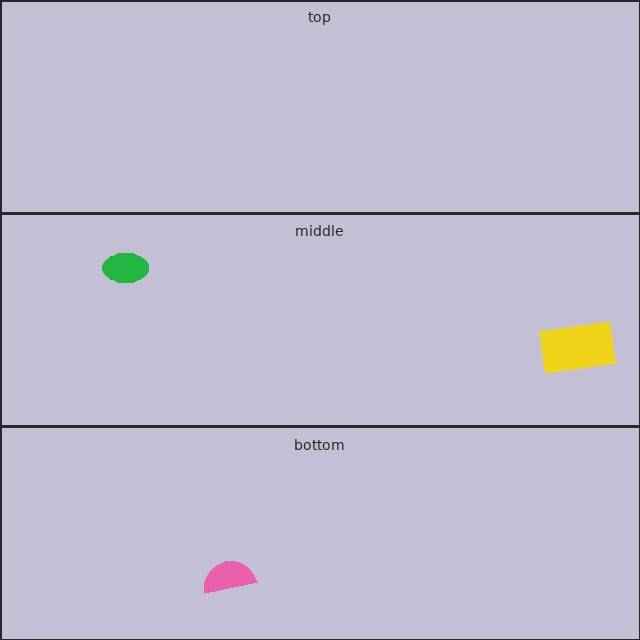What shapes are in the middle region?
The yellow rectangle, the green ellipse.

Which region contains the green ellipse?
The middle region.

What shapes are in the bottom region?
The pink semicircle.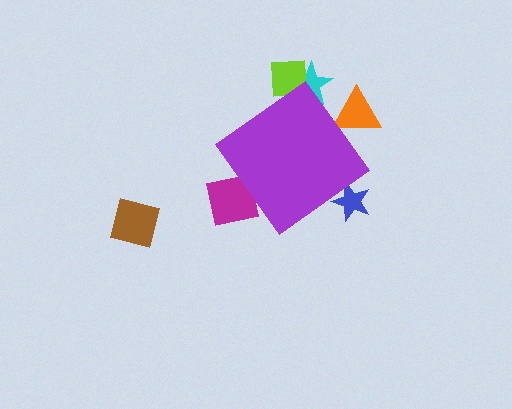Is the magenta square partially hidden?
Yes, the magenta square is partially hidden behind the purple diamond.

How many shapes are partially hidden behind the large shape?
5 shapes are partially hidden.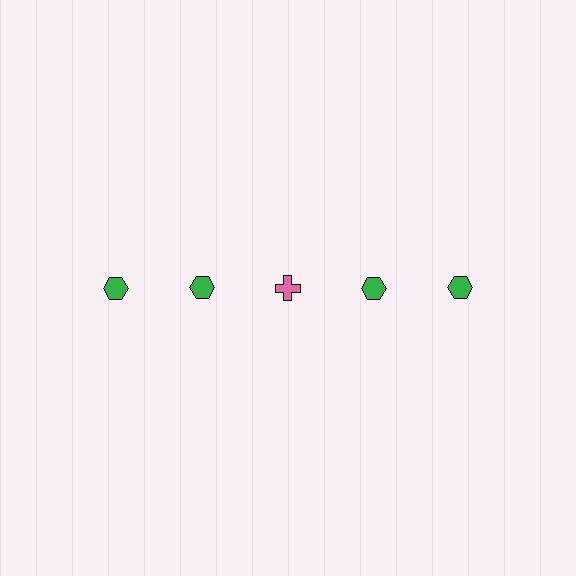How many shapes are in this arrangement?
There are 5 shapes arranged in a grid pattern.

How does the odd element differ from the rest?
It differs in both color (pink instead of green) and shape (cross instead of hexagon).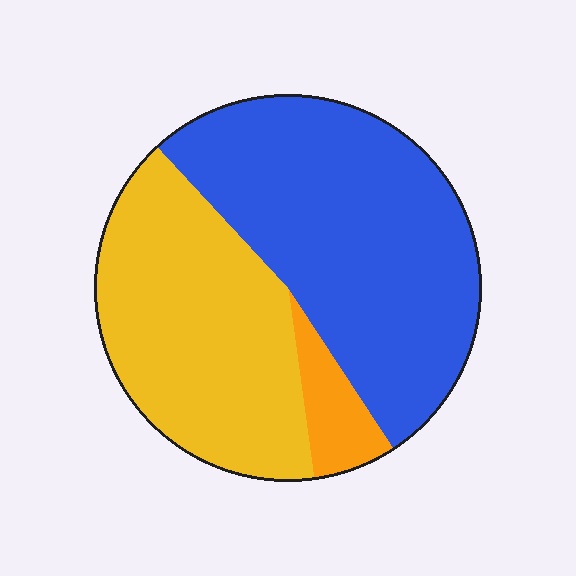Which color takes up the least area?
Orange, at roughly 5%.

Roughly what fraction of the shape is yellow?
Yellow covers about 40% of the shape.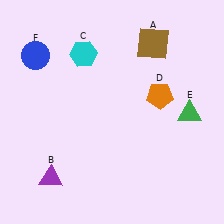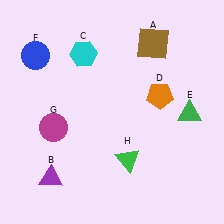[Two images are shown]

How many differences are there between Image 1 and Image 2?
There are 2 differences between the two images.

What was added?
A magenta circle (G), a green triangle (H) were added in Image 2.